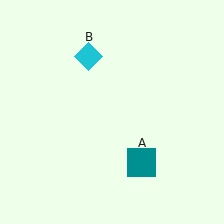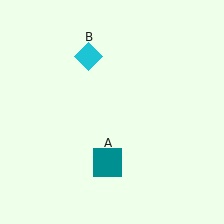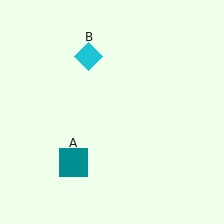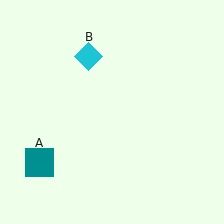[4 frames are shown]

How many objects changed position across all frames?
1 object changed position: teal square (object A).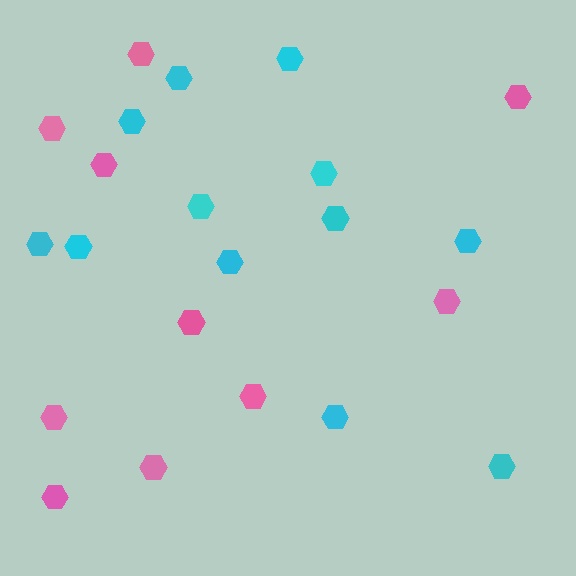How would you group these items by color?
There are 2 groups: one group of cyan hexagons (12) and one group of pink hexagons (10).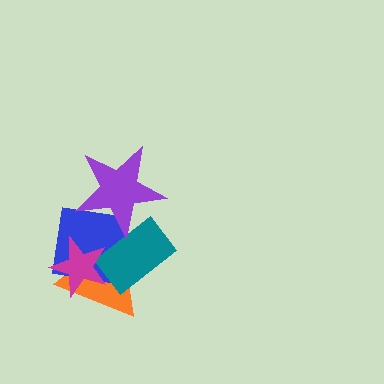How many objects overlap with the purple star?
2 objects overlap with the purple star.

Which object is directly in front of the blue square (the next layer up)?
The teal rectangle is directly in front of the blue square.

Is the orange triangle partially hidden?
Yes, it is partially covered by another shape.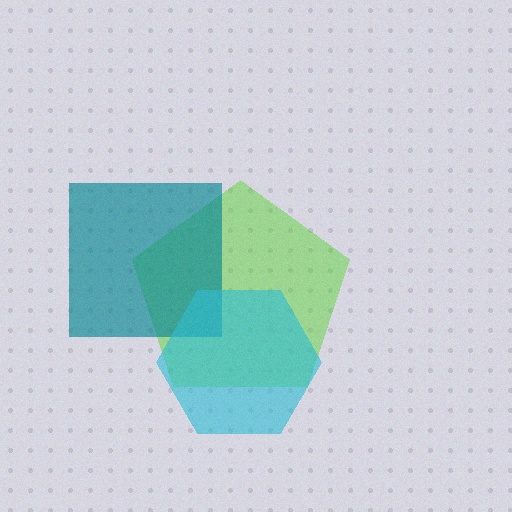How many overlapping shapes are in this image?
There are 3 overlapping shapes in the image.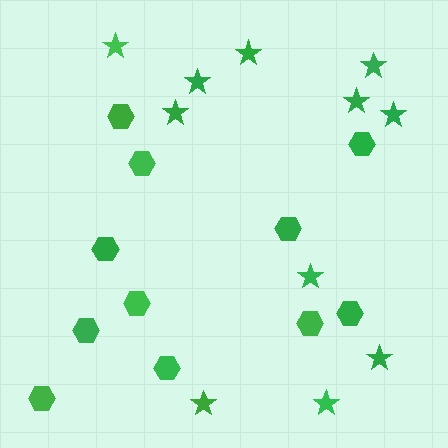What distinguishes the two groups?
There are 2 groups: one group of hexagons (11) and one group of stars (11).